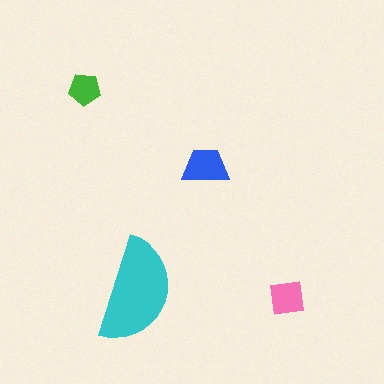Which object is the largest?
The cyan semicircle.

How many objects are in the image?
There are 4 objects in the image.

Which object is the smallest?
The green pentagon.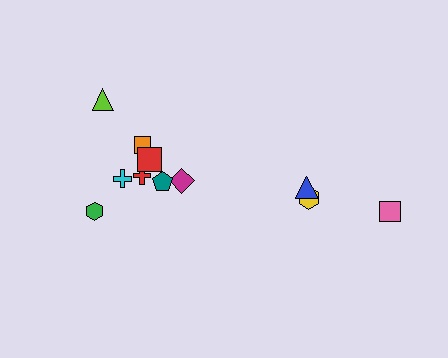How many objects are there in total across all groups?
There are 11 objects.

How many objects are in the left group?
There are 8 objects.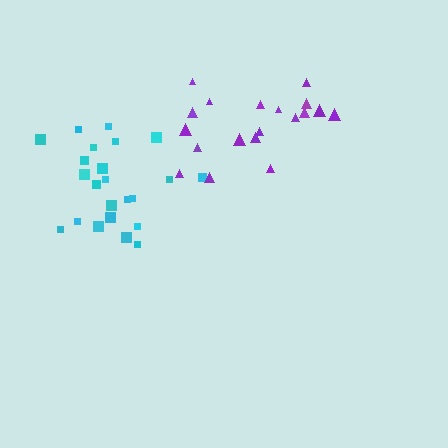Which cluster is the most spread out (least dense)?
Cyan.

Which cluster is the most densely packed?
Purple.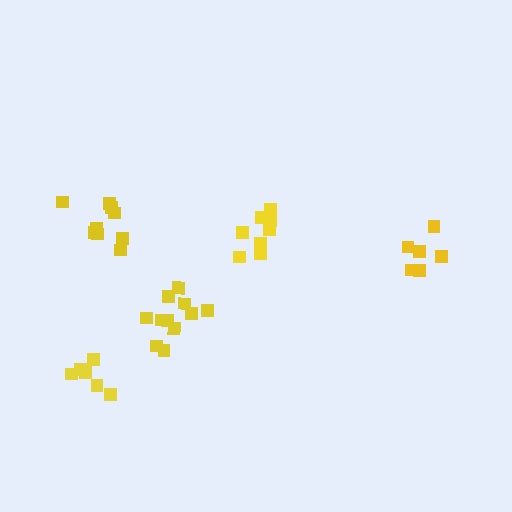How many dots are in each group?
Group 1: 9 dots, Group 2: 11 dots, Group 3: 6 dots, Group 4: 8 dots, Group 5: 6 dots (40 total).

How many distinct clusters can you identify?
There are 5 distinct clusters.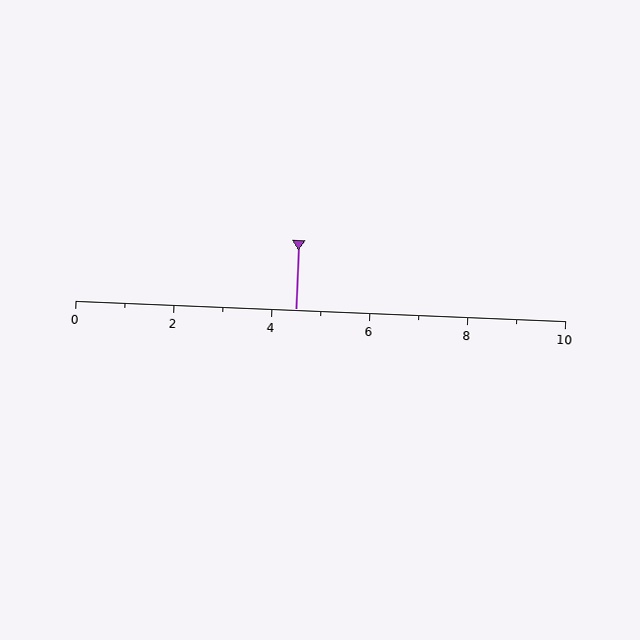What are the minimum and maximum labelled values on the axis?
The axis runs from 0 to 10.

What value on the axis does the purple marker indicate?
The marker indicates approximately 4.5.